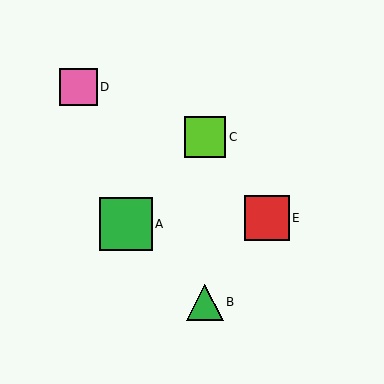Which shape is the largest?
The green square (labeled A) is the largest.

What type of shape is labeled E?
Shape E is a red square.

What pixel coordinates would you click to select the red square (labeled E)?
Click at (267, 218) to select the red square E.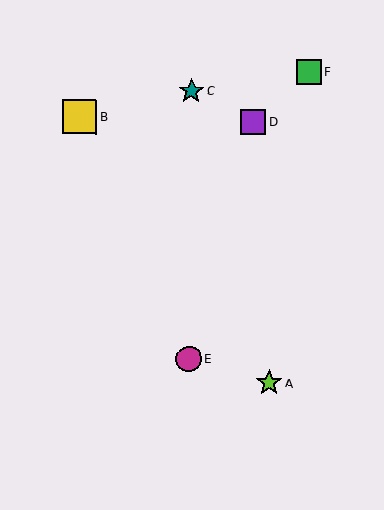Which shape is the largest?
The yellow square (labeled B) is the largest.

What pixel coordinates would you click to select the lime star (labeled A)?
Click at (269, 383) to select the lime star A.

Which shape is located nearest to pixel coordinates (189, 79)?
The teal star (labeled C) at (191, 91) is nearest to that location.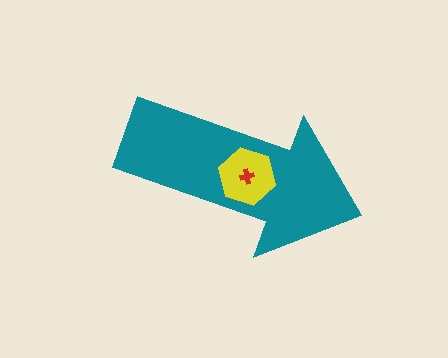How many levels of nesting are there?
3.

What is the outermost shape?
The teal arrow.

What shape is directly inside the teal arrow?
The yellow hexagon.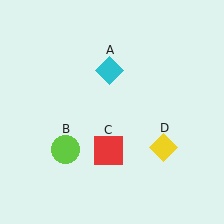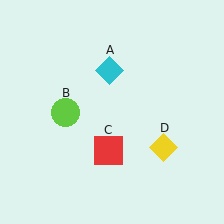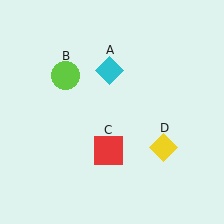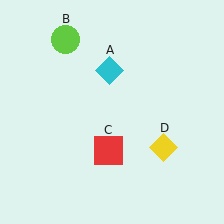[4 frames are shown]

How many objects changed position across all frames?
1 object changed position: lime circle (object B).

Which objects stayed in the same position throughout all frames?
Cyan diamond (object A) and red square (object C) and yellow diamond (object D) remained stationary.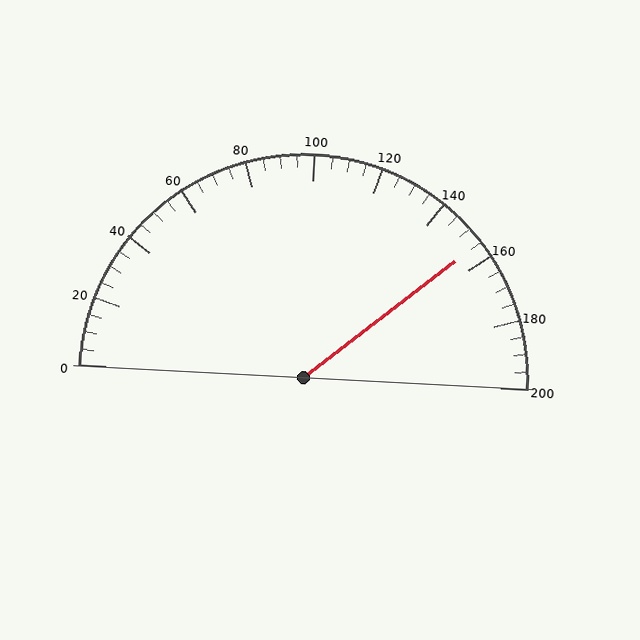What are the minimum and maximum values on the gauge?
The gauge ranges from 0 to 200.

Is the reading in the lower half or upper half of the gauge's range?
The reading is in the upper half of the range (0 to 200).